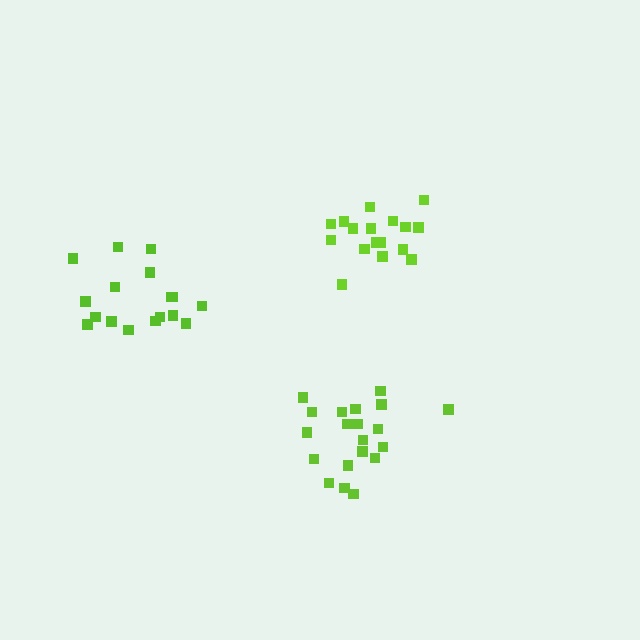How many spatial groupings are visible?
There are 3 spatial groupings.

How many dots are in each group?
Group 1: 17 dots, Group 2: 20 dots, Group 3: 17 dots (54 total).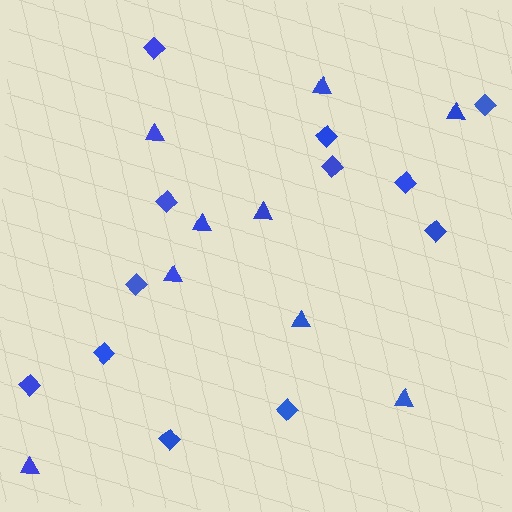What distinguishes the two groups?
There are 2 groups: one group of triangles (9) and one group of diamonds (12).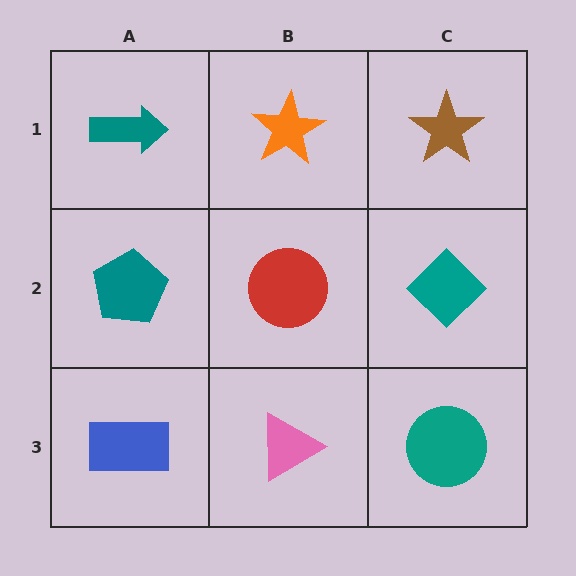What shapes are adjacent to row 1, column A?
A teal pentagon (row 2, column A), an orange star (row 1, column B).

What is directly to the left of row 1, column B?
A teal arrow.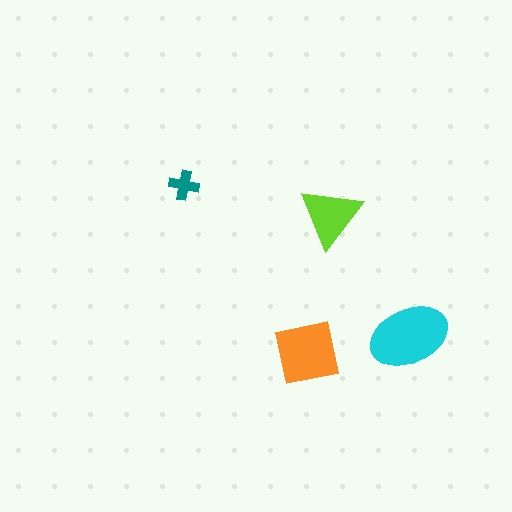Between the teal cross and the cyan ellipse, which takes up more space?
The cyan ellipse.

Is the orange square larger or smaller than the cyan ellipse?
Smaller.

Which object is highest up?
The teal cross is topmost.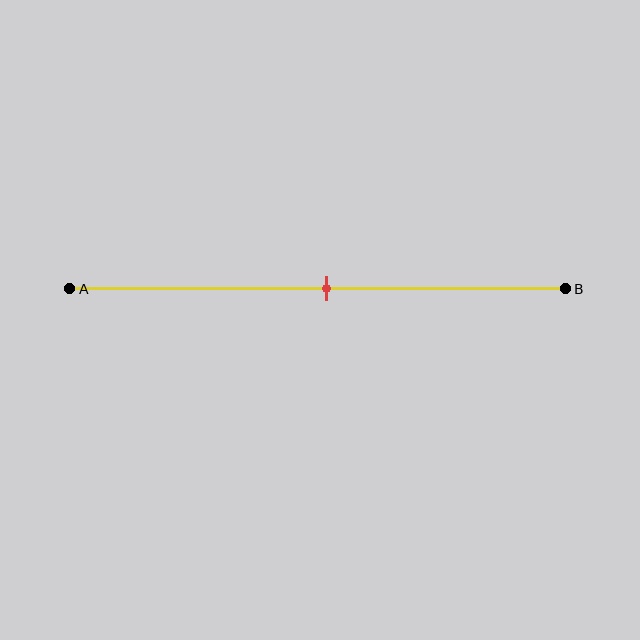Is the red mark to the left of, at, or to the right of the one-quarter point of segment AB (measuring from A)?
The red mark is to the right of the one-quarter point of segment AB.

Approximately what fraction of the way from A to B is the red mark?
The red mark is approximately 50% of the way from A to B.